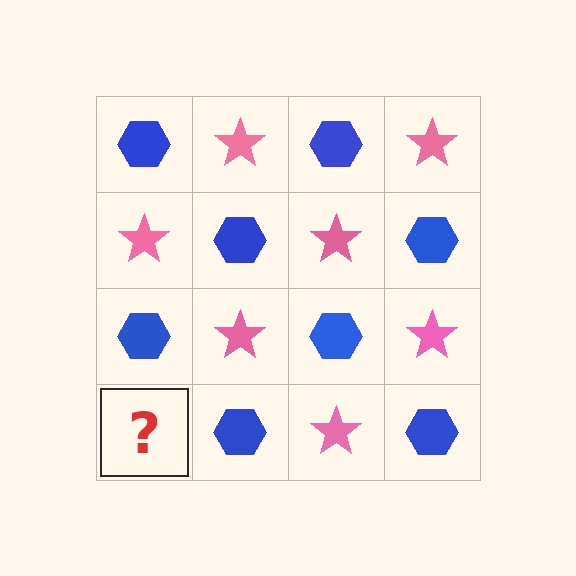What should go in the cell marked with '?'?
The missing cell should contain a pink star.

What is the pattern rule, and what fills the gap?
The rule is that it alternates blue hexagon and pink star in a checkerboard pattern. The gap should be filled with a pink star.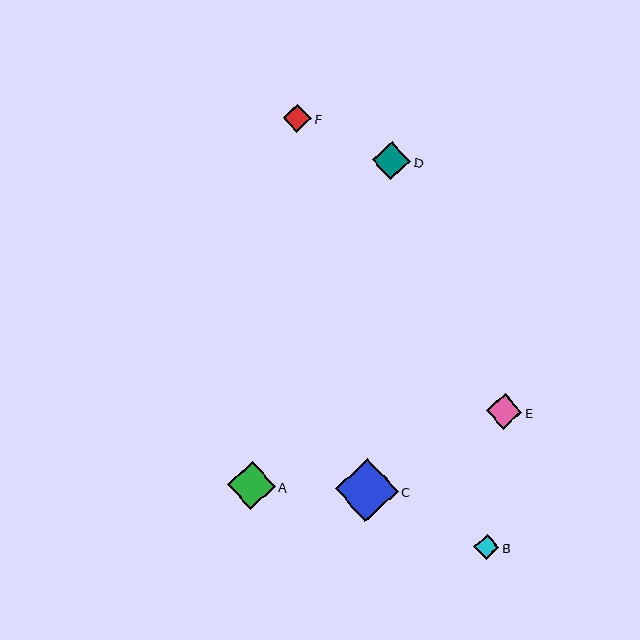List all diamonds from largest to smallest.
From largest to smallest: C, A, D, E, F, B.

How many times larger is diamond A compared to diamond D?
Diamond A is approximately 1.2 times the size of diamond D.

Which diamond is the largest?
Diamond C is the largest with a size of approximately 63 pixels.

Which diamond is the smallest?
Diamond B is the smallest with a size of approximately 25 pixels.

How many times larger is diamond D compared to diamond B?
Diamond D is approximately 1.5 times the size of diamond B.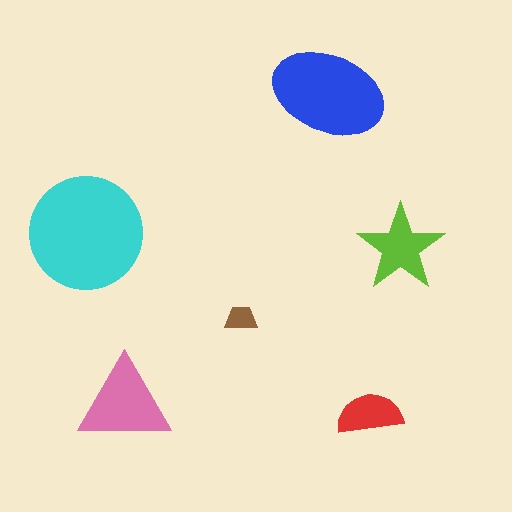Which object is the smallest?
The brown trapezoid.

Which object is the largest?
The cyan circle.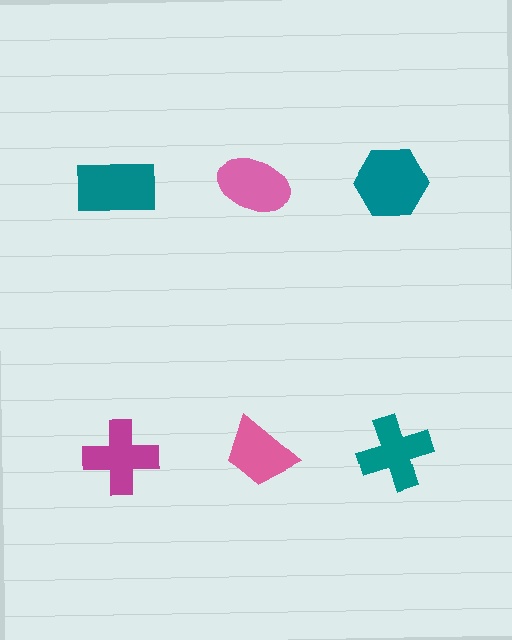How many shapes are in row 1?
3 shapes.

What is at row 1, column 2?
A pink ellipse.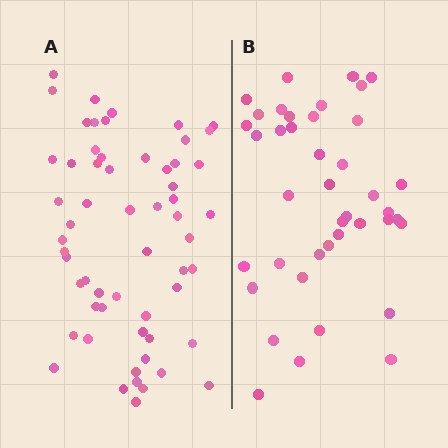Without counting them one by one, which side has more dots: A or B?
Region A (the left region) has more dots.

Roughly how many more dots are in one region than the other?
Region A has approximately 20 more dots than region B.